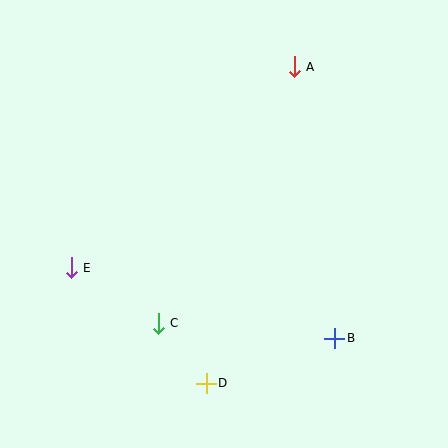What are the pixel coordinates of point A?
Point A is at (294, 67).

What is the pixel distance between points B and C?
The distance between B and C is 177 pixels.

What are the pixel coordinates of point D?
Point D is at (206, 383).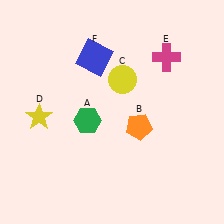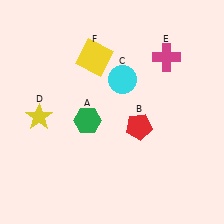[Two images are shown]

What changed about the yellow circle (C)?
In Image 1, C is yellow. In Image 2, it changed to cyan.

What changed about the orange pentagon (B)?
In Image 1, B is orange. In Image 2, it changed to red.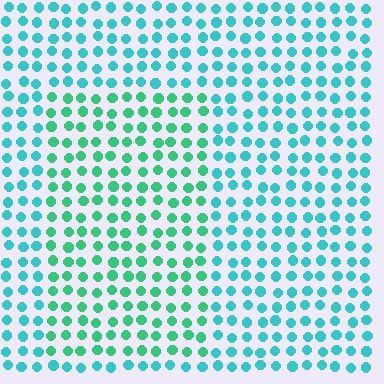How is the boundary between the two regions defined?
The boundary is defined purely by a slight shift in hue (about 32 degrees). Spacing, size, and orientation are identical on both sides.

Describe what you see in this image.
The image is filled with small cyan elements in a uniform arrangement. A rectangle-shaped region is visible where the elements are tinted to a slightly different hue, forming a subtle color boundary.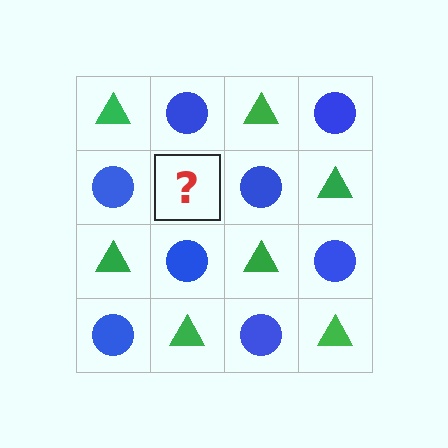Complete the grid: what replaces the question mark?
The question mark should be replaced with a green triangle.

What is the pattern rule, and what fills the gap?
The rule is that it alternates green triangle and blue circle in a checkerboard pattern. The gap should be filled with a green triangle.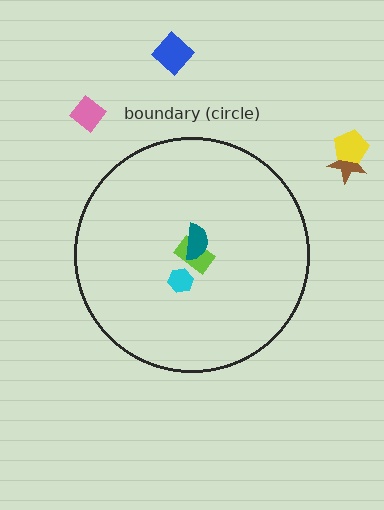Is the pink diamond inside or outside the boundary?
Outside.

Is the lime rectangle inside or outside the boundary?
Inside.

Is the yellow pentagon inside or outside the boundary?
Outside.